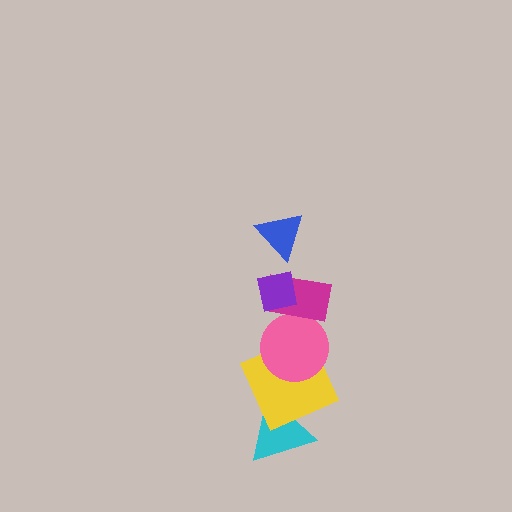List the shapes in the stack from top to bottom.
From top to bottom: the blue triangle, the purple square, the magenta rectangle, the pink circle, the yellow square, the cyan triangle.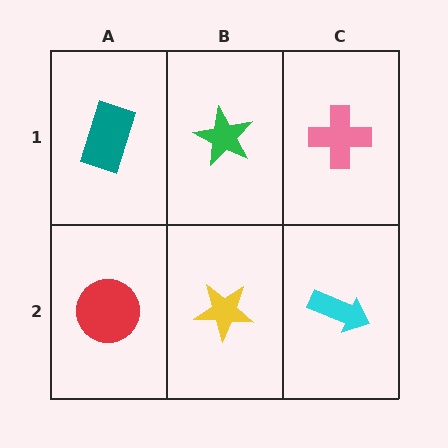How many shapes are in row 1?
3 shapes.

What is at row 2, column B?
A yellow star.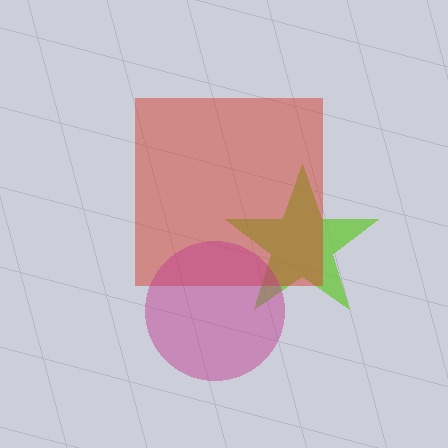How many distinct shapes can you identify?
There are 3 distinct shapes: a lime star, a red square, a magenta circle.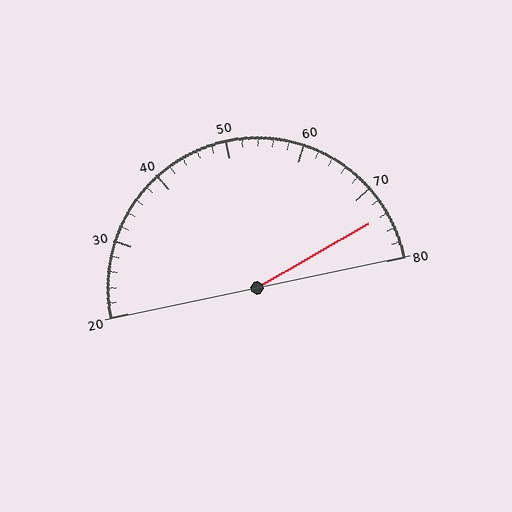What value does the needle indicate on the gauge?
The needle indicates approximately 74.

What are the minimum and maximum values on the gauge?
The gauge ranges from 20 to 80.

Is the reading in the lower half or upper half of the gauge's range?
The reading is in the upper half of the range (20 to 80).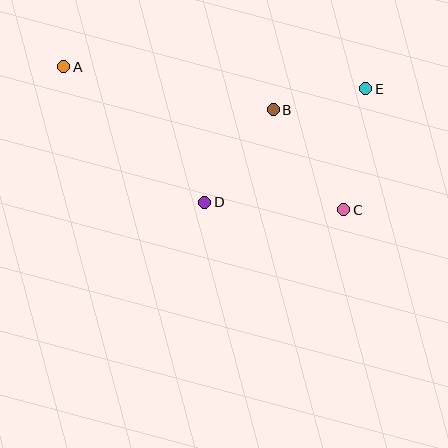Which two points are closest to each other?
Points B and E are closest to each other.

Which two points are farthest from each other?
Points A and C are farthest from each other.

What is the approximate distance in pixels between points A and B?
The distance between A and B is approximately 214 pixels.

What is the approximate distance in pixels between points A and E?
The distance between A and E is approximately 303 pixels.